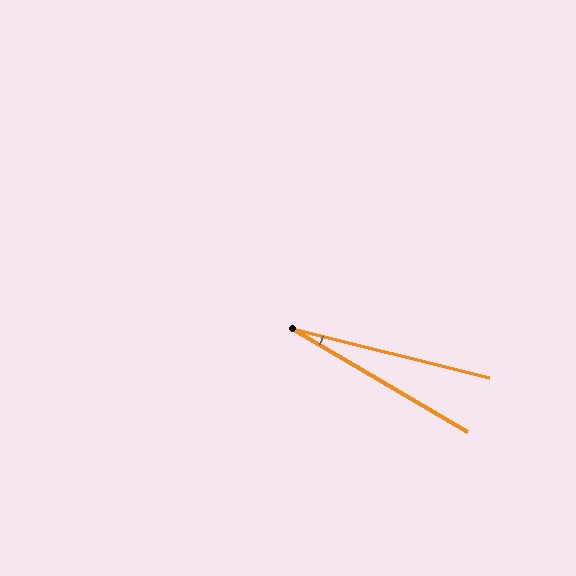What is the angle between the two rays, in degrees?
Approximately 17 degrees.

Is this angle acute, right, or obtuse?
It is acute.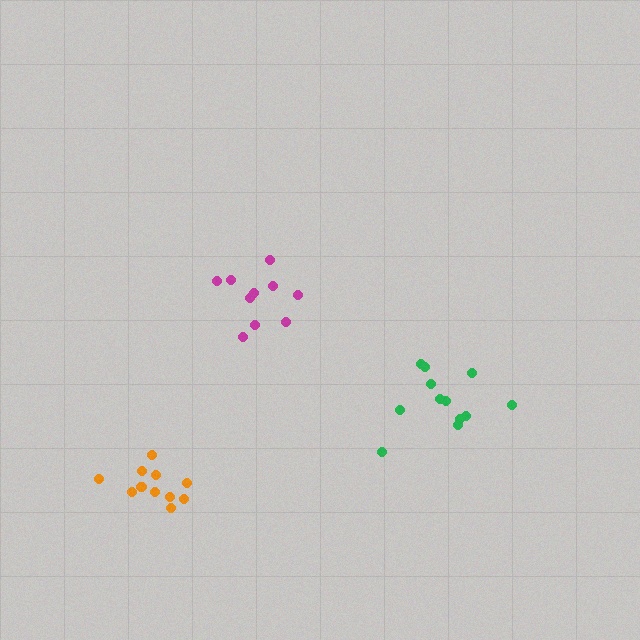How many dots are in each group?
Group 1: 12 dots, Group 2: 10 dots, Group 3: 11 dots (33 total).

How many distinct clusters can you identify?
There are 3 distinct clusters.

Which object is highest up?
The magenta cluster is topmost.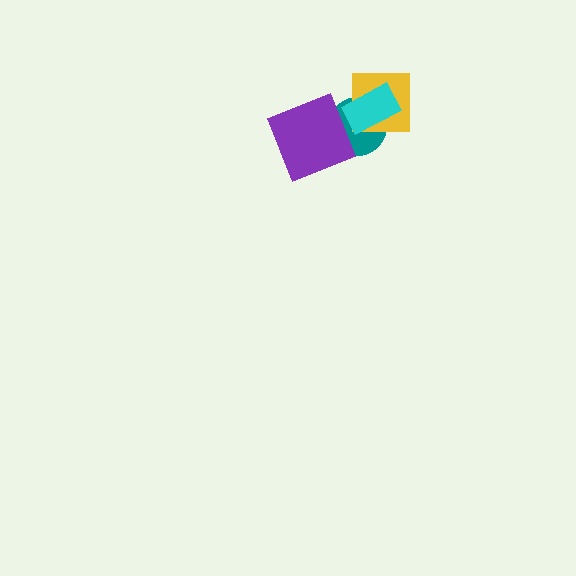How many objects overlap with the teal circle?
3 objects overlap with the teal circle.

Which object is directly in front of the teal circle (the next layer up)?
The yellow square is directly in front of the teal circle.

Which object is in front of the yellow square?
The cyan rectangle is in front of the yellow square.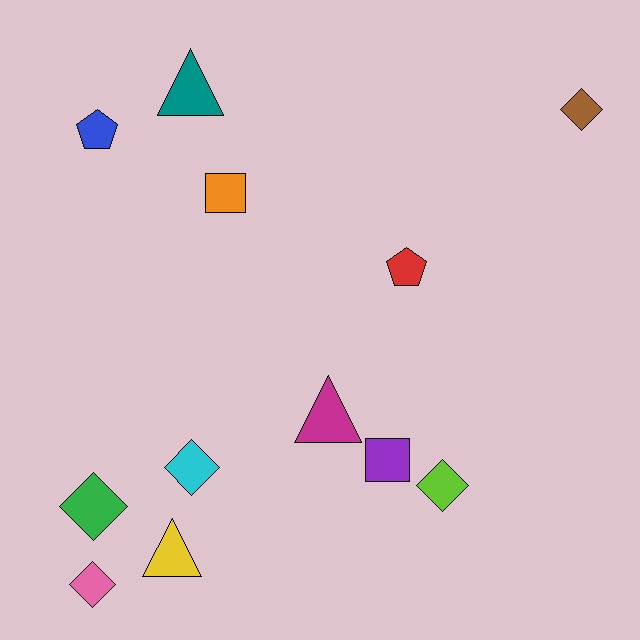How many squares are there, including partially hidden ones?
There are 2 squares.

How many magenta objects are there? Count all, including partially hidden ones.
There is 1 magenta object.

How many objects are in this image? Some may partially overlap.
There are 12 objects.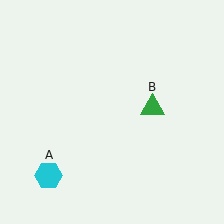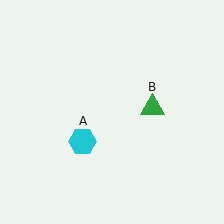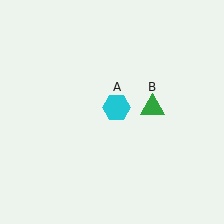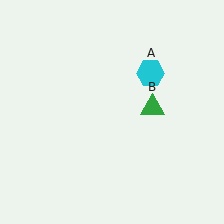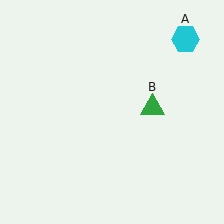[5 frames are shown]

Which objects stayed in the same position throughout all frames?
Green triangle (object B) remained stationary.